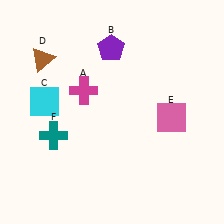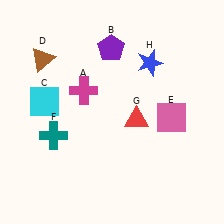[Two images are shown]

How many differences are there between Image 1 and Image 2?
There are 2 differences between the two images.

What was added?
A red triangle (G), a blue star (H) were added in Image 2.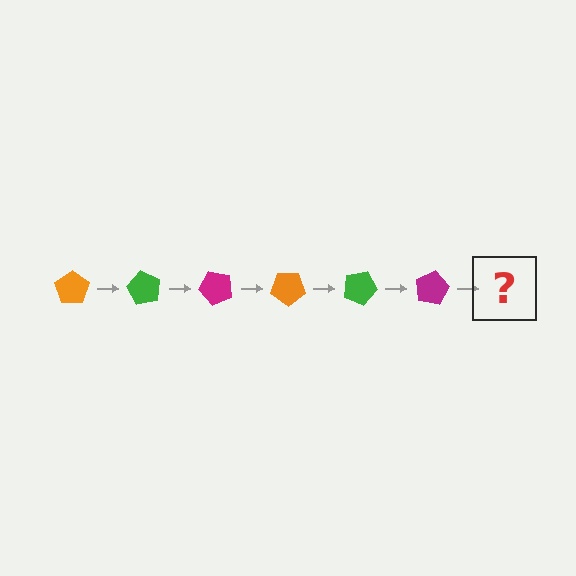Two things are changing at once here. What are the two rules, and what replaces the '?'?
The two rules are that it rotates 60 degrees each step and the color cycles through orange, green, and magenta. The '?' should be an orange pentagon, rotated 360 degrees from the start.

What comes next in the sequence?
The next element should be an orange pentagon, rotated 360 degrees from the start.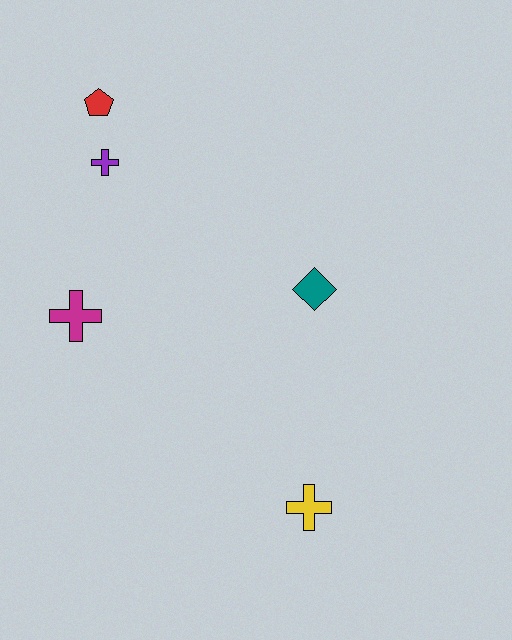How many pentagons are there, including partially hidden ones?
There is 1 pentagon.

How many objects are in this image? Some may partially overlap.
There are 5 objects.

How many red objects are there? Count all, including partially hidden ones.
There is 1 red object.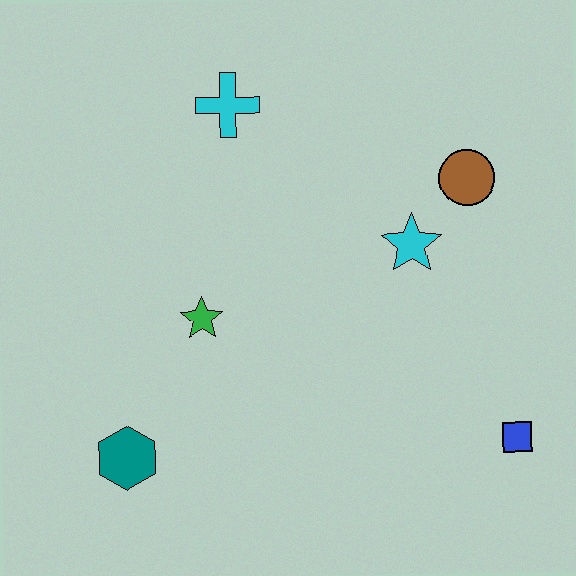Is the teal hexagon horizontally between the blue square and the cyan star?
No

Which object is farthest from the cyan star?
The teal hexagon is farthest from the cyan star.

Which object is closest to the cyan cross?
The green star is closest to the cyan cross.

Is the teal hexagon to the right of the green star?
No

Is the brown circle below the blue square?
No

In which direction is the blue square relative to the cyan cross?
The blue square is below the cyan cross.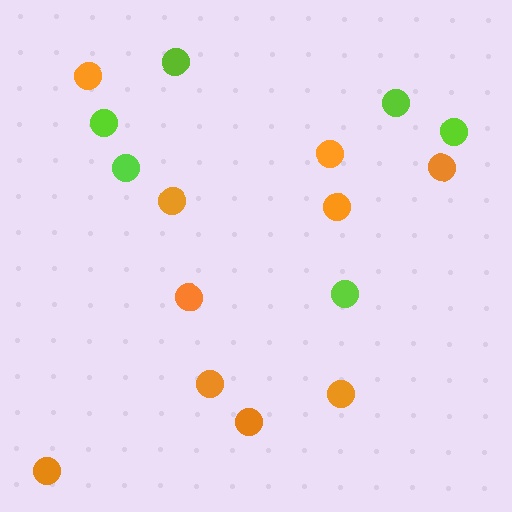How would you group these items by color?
There are 2 groups: one group of orange circles (10) and one group of lime circles (6).